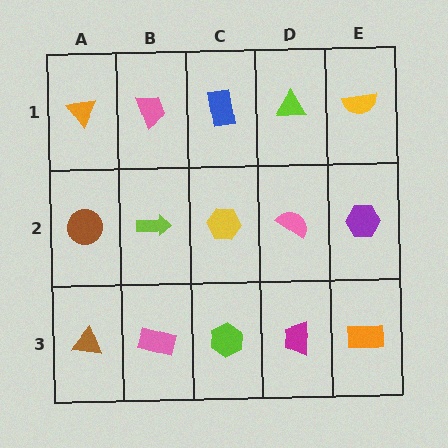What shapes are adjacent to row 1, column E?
A purple hexagon (row 2, column E), a lime triangle (row 1, column D).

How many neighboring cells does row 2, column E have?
3.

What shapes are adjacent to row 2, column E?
A yellow semicircle (row 1, column E), an orange rectangle (row 3, column E), a pink semicircle (row 2, column D).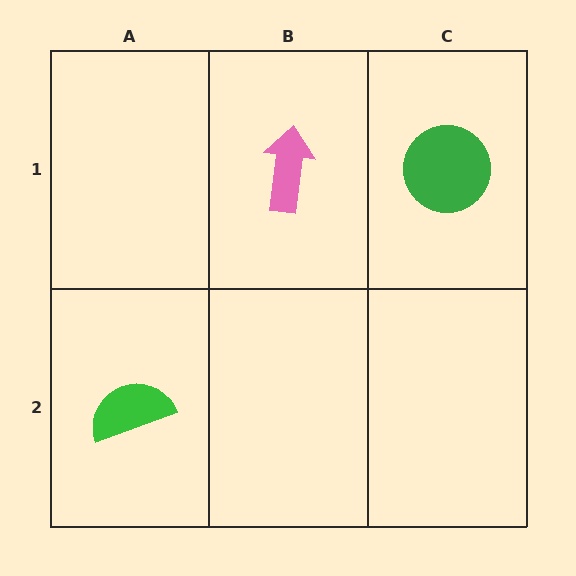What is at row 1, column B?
A pink arrow.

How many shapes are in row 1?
2 shapes.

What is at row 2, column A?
A green semicircle.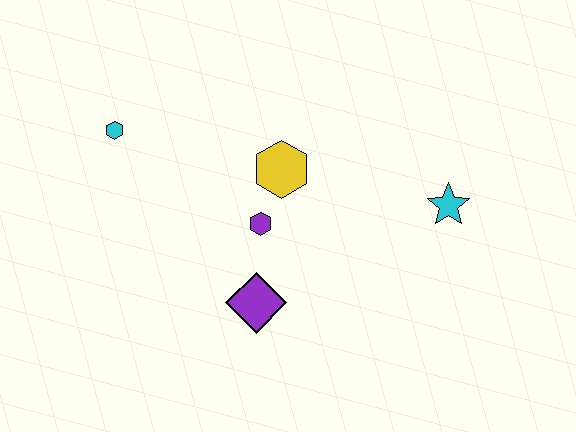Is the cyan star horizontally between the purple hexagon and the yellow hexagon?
No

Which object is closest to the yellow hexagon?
The purple hexagon is closest to the yellow hexagon.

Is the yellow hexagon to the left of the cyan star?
Yes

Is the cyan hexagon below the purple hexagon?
No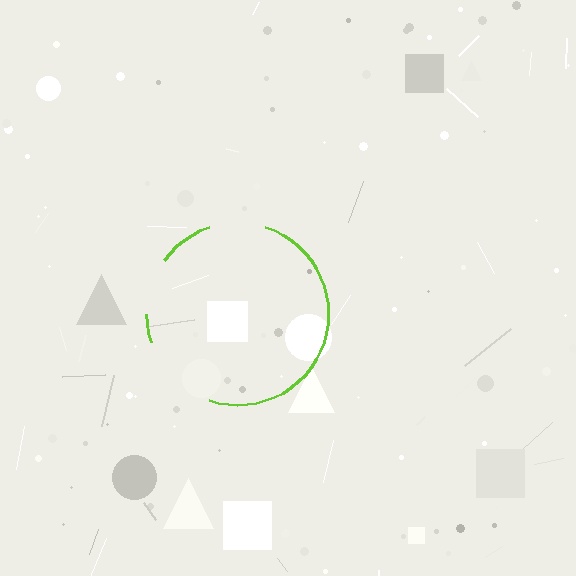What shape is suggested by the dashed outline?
The dashed outline suggests a circle.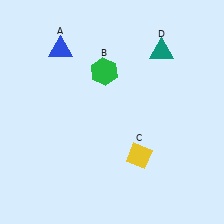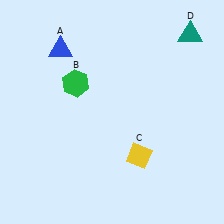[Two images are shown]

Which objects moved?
The objects that moved are: the green hexagon (B), the teal triangle (D).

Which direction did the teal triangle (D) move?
The teal triangle (D) moved right.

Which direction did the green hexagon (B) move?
The green hexagon (B) moved left.